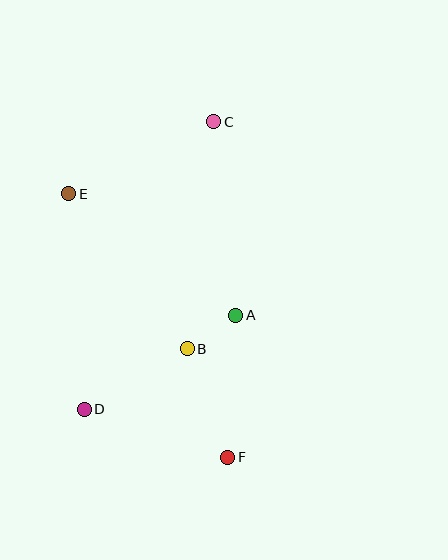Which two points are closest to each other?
Points A and B are closest to each other.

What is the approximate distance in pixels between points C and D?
The distance between C and D is approximately 315 pixels.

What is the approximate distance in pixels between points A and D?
The distance between A and D is approximately 178 pixels.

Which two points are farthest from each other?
Points C and F are farthest from each other.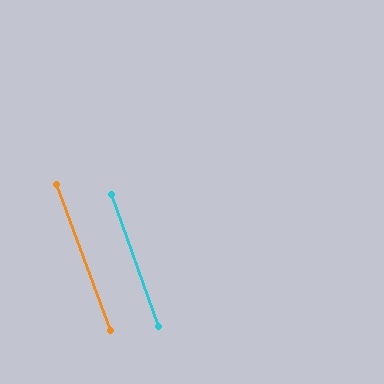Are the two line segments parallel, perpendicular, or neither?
Parallel — their directions differ by only 0.7°.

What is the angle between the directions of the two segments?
Approximately 1 degree.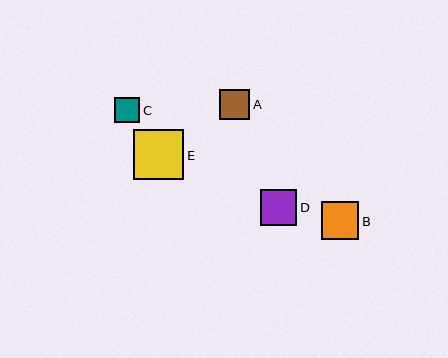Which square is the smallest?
Square C is the smallest with a size of approximately 25 pixels.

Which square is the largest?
Square E is the largest with a size of approximately 50 pixels.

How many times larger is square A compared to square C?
Square A is approximately 1.2 times the size of square C.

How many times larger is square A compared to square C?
Square A is approximately 1.2 times the size of square C.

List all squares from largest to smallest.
From largest to smallest: E, B, D, A, C.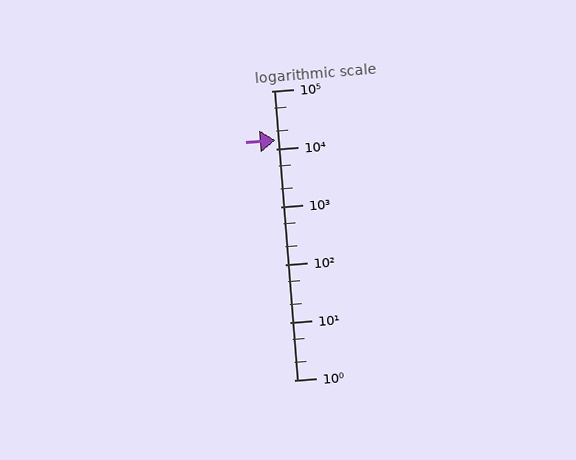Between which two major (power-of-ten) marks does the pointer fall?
The pointer is between 10000 and 100000.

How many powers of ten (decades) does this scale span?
The scale spans 5 decades, from 1 to 100000.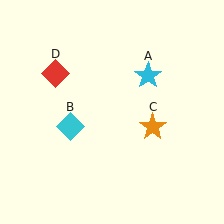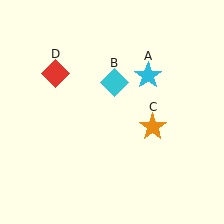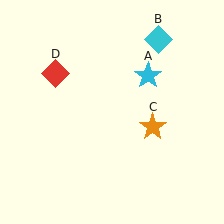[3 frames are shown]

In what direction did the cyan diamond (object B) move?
The cyan diamond (object B) moved up and to the right.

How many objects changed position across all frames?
1 object changed position: cyan diamond (object B).